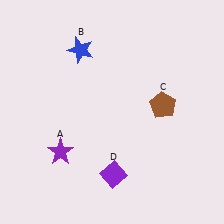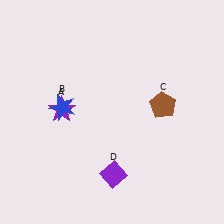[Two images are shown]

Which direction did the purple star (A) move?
The purple star (A) moved up.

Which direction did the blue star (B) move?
The blue star (B) moved down.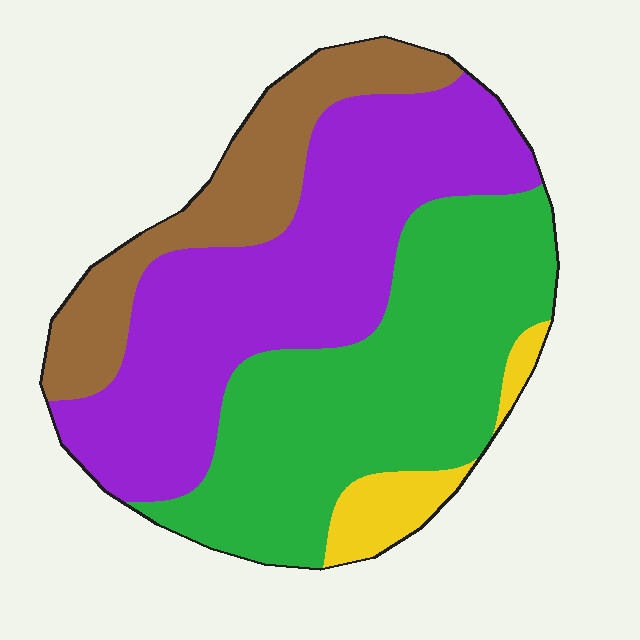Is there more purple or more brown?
Purple.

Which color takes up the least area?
Yellow, at roughly 5%.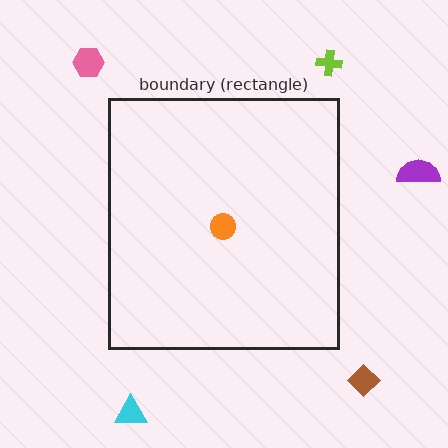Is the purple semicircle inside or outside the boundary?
Outside.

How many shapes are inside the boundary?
1 inside, 5 outside.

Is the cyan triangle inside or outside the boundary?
Outside.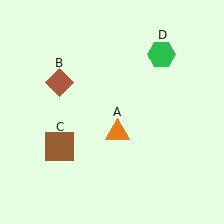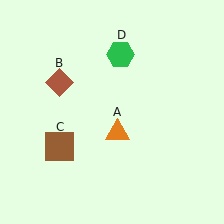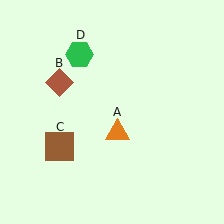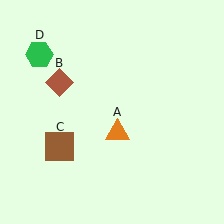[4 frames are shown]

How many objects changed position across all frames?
1 object changed position: green hexagon (object D).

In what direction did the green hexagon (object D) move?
The green hexagon (object D) moved left.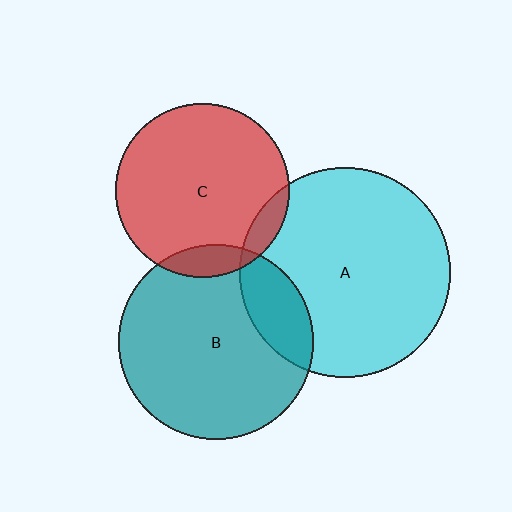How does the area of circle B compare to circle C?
Approximately 1.3 times.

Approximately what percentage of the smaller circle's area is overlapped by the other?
Approximately 10%.